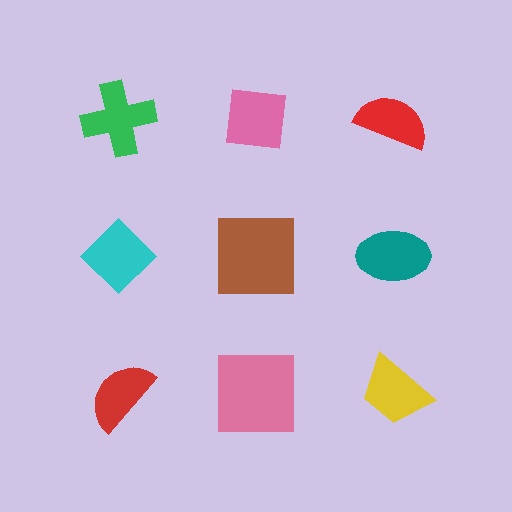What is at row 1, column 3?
A red semicircle.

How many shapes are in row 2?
3 shapes.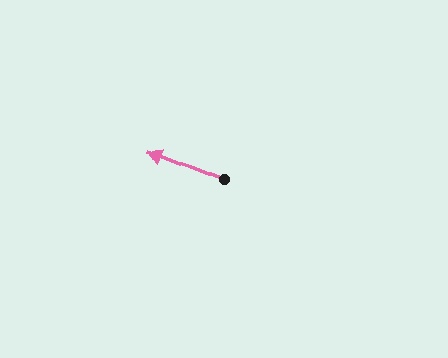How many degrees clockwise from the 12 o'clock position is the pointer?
Approximately 291 degrees.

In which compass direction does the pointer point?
West.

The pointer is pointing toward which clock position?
Roughly 10 o'clock.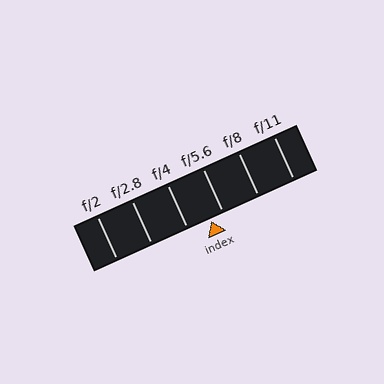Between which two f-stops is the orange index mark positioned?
The index mark is between f/4 and f/5.6.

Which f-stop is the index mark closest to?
The index mark is closest to f/5.6.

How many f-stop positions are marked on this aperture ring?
There are 6 f-stop positions marked.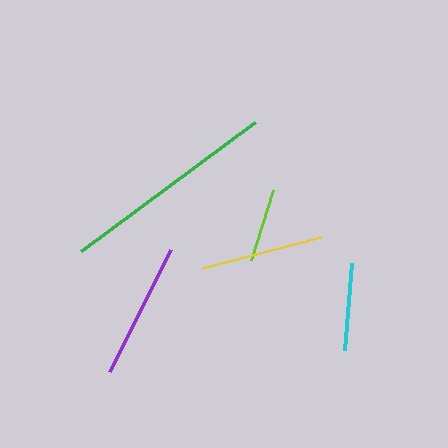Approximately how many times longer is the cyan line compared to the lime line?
The cyan line is approximately 1.2 times the length of the lime line.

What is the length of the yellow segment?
The yellow segment is approximately 123 pixels long.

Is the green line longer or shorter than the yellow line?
The green line is longer than the yellow line.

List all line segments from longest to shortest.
From longest to shortest: green, purple, yellow, cyan, lime.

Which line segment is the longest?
The green line is the longest at approximately 217 pixels.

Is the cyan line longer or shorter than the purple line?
The purple line is longer than the cyan line.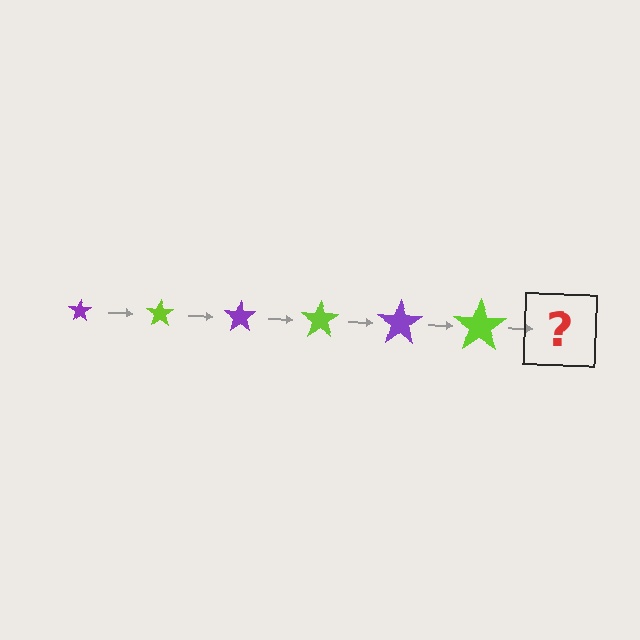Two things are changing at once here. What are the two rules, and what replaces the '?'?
The two rules are that the star grows larger each step and the color cycles through purple and lime. The '?' should be a purple star, larger than the previous one.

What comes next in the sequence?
The next element should be a purple star, larger than the previous one.